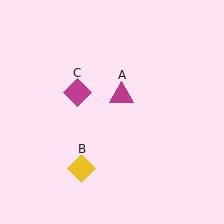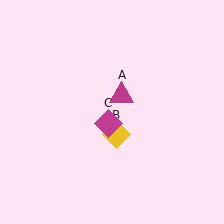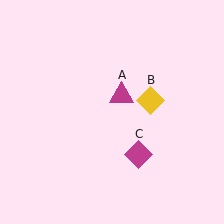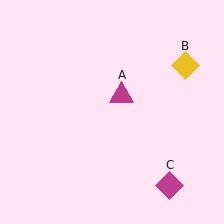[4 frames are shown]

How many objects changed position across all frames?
2 objects changed position: yellow diamond (object B), magenta diamond (object C).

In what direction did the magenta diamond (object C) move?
The magenta diamond (object C) moved down and to the right.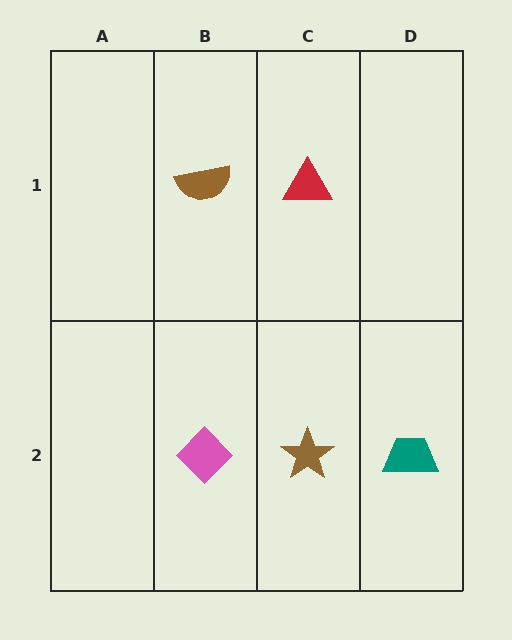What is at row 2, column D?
A teal trapezoid.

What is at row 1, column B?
A brown semicircle.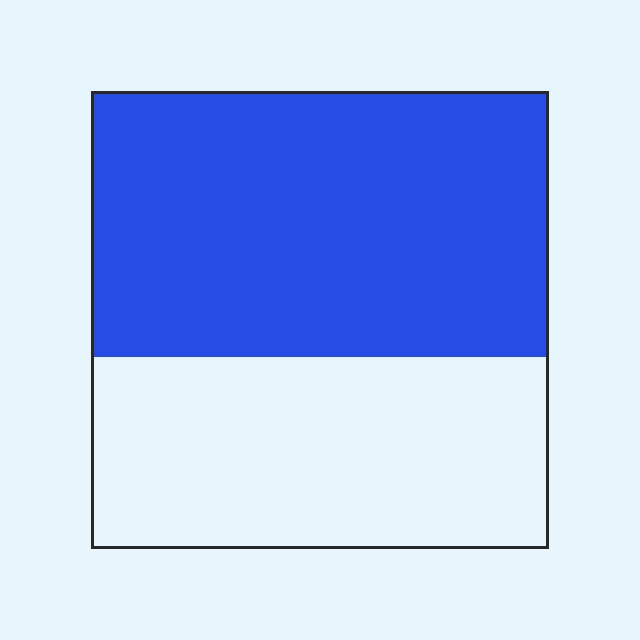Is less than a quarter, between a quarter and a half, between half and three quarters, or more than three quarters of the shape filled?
Between half and three quarters.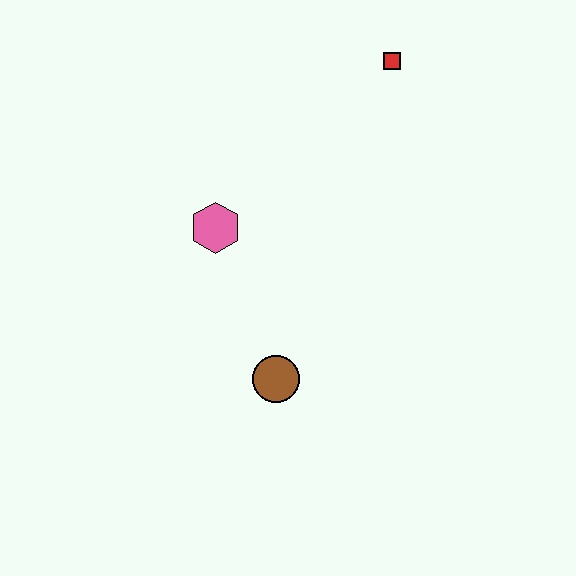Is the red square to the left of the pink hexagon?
No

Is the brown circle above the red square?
No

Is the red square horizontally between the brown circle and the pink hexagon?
No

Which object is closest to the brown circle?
The pink hexagon is closest to the brown circle.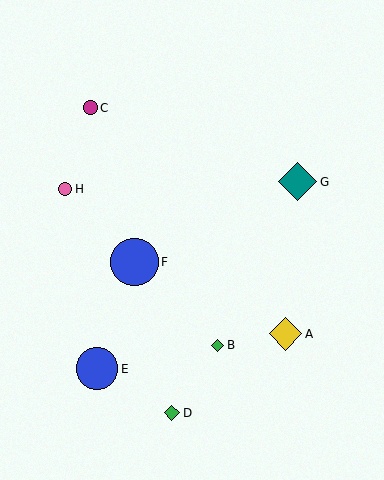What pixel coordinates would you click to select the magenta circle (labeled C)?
Click at (90, 108) to select the magenta circle C.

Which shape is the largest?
The blue circle (labeled F) is the largest.